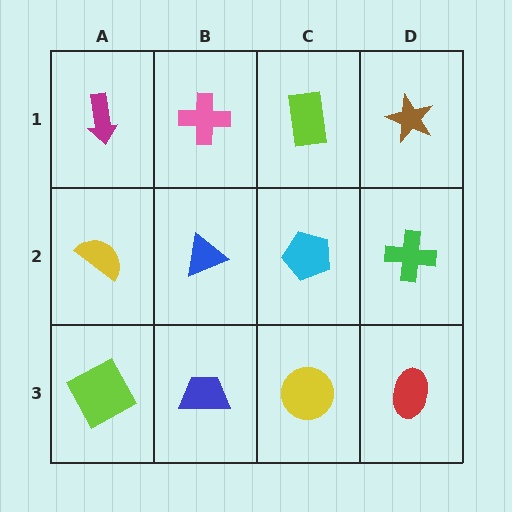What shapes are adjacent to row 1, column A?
A yellow semicircle (row 2, column A), a pink cross (row 1, column B).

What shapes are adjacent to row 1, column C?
A cyan pentagon (row 2, column C), a pink cross (row 1, column B), a brown star (row 1, column D).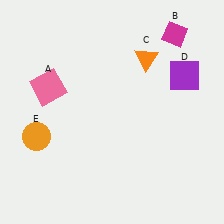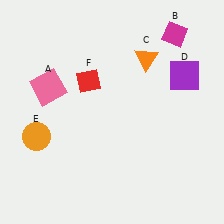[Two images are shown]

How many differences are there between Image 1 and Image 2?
There is 1 difference between the two images.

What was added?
A red diamond (F) was added in Image 2.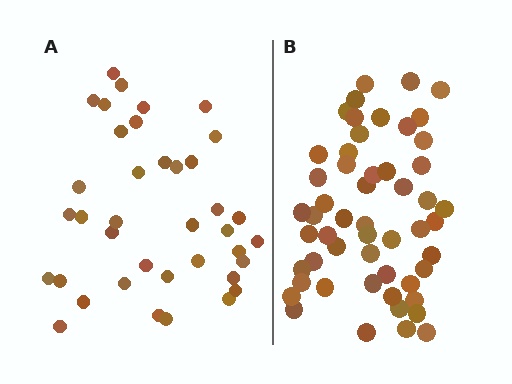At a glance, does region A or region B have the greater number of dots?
Region B (the right region) has more dots.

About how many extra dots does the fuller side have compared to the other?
Region B has approximately 15 more dots than region A.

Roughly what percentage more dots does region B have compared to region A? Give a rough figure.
About 40% more.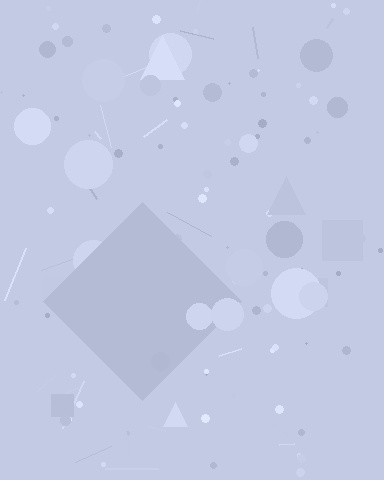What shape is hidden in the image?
A diamond is hidden in the image.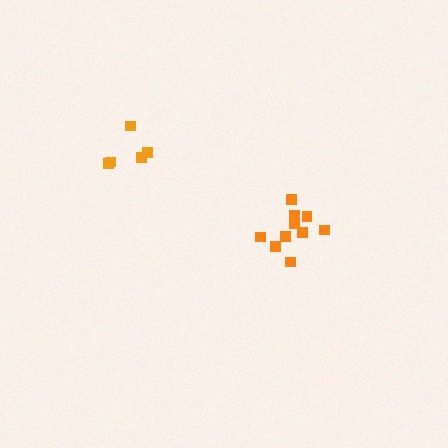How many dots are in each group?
Group 1: 10 dots, Group 2: 5 dots (15 total).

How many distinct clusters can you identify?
There are 2 distinct clusters.